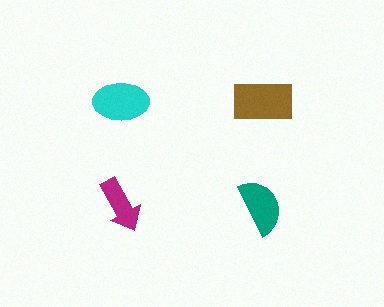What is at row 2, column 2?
A teal semicircle.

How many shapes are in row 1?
2 shapes.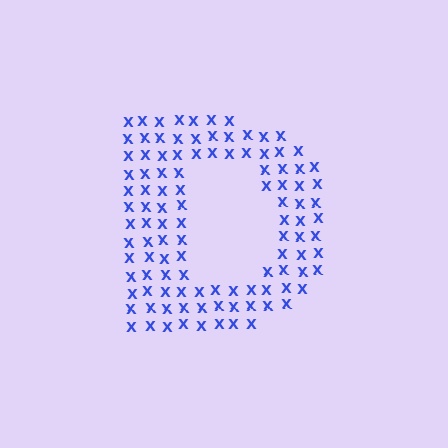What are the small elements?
The small elements are letter X's.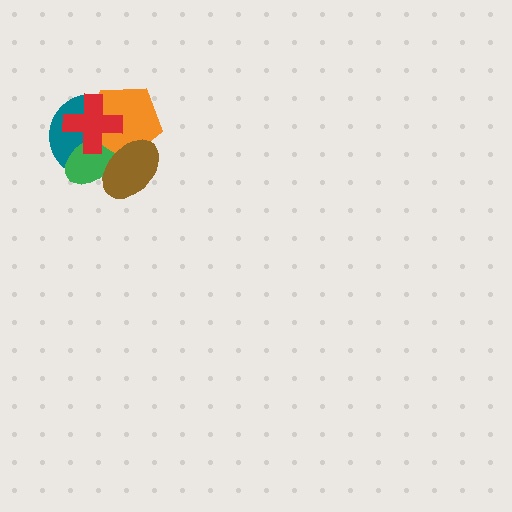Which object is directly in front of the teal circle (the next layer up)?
The green ellipse is directly in front of the teal circle.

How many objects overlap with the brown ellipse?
3 objects overlap with the brown ellipse.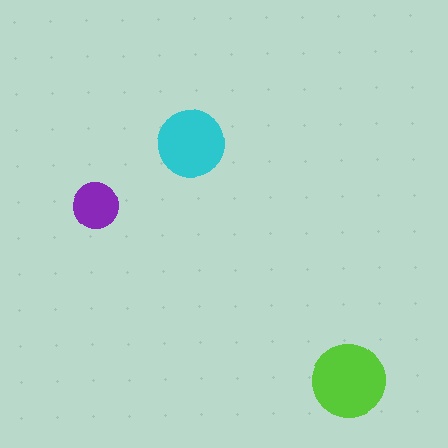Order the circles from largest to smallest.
the lime one, the cyan one, the purple one.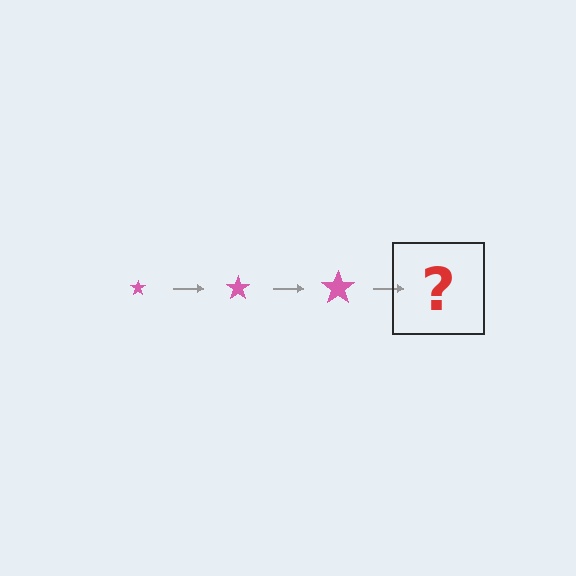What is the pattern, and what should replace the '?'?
The pattern is that the star gets progressively larger each step. The '?' should be a pink star, larger than the previous one.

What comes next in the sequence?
The next element should be a pink star, larger than the previous one.